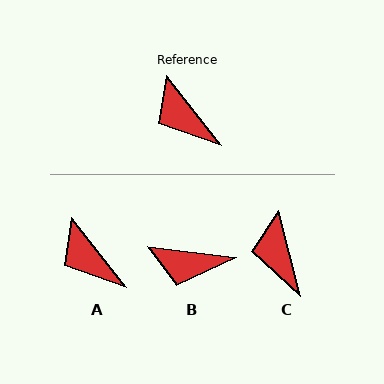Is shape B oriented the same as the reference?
No, it is off by about 45 degrees.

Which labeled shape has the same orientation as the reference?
A.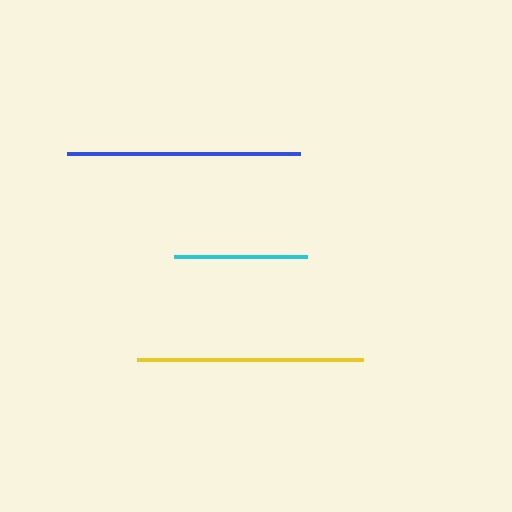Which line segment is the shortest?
The cyan line is the shortest at approximately 133 pixels.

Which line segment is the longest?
The blue line is the longest at approximately 233 pixels.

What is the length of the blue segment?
The blue segment is approximately 233 pixels long.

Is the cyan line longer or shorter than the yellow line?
The yellow line is longer than the cyan line.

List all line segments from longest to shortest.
From longest to shortest: blue, yellow, cyan.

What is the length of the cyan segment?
The cyan segment is approximately 133 pixels long.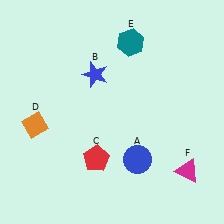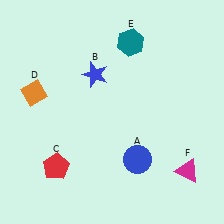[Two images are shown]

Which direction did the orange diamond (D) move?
The orange diamond (D) moved up.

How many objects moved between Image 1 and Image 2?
2 objects moved between the two images.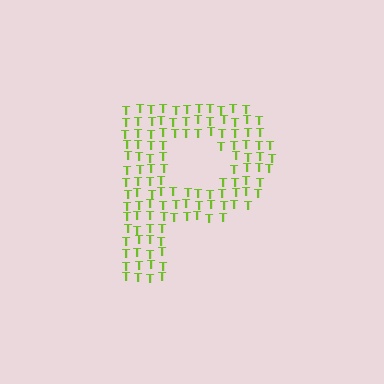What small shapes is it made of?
It is made of small letter T's.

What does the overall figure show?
The overall figure shows the letter P.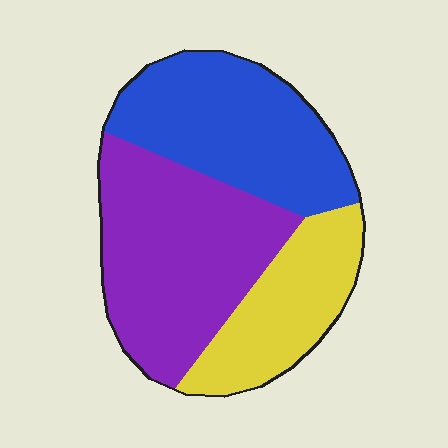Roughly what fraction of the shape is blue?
Blue covers roughly 35% of the shape.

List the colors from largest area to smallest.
From largest to smallest: purple, blue, yellow.